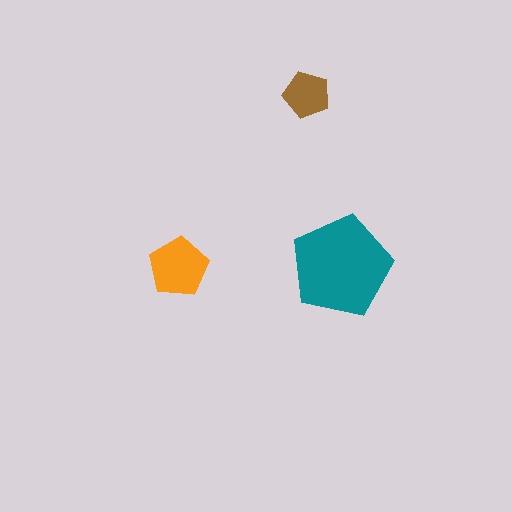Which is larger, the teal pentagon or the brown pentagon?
The teal one.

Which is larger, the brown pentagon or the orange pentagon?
The orange one.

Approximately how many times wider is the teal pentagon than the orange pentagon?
About 1.5 times wider.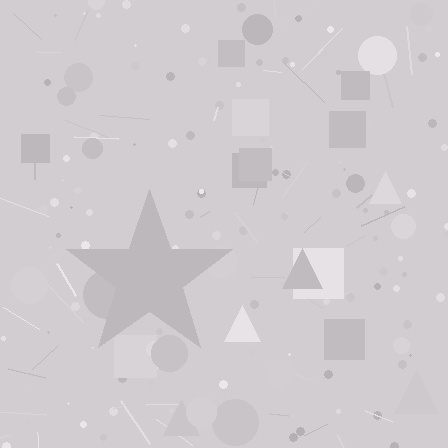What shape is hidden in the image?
A star is hidden in the image.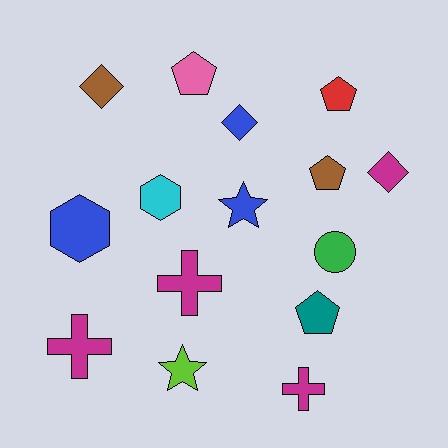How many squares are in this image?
There are no squares.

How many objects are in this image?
There are 15 objects.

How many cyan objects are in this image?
There is 1 cyan object.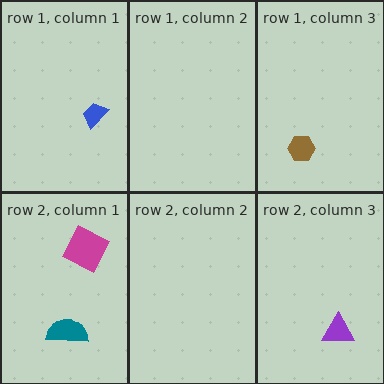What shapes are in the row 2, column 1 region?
The magenta square, the teal semicircle.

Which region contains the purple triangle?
The row 2, column 3 region.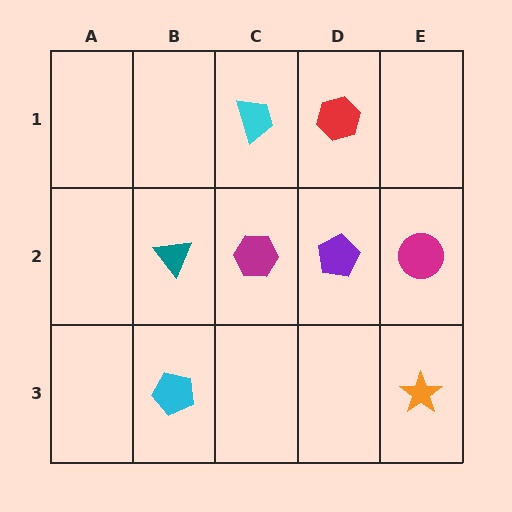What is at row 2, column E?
A magenta circle.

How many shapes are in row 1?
2 shapes.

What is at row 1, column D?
A red hexagon.